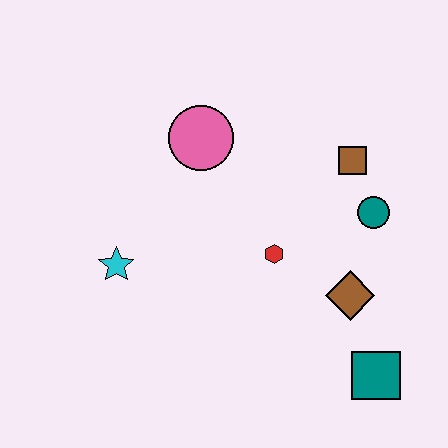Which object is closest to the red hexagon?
The brown diamond is closest to the red hexagon.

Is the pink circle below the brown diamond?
No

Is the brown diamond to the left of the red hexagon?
No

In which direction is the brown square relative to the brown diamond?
The brown square is above the brown diamond.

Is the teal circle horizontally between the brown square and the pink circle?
No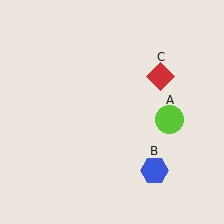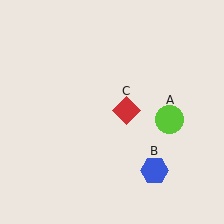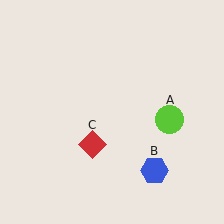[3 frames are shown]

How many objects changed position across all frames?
1 object changed position: red diamond (object C).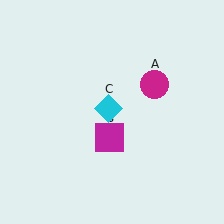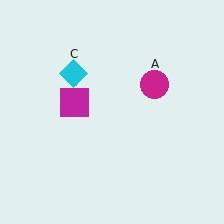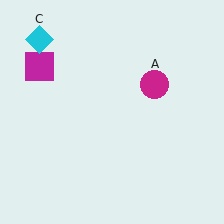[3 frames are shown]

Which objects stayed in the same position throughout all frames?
Magenta circle (object A) remained stationary.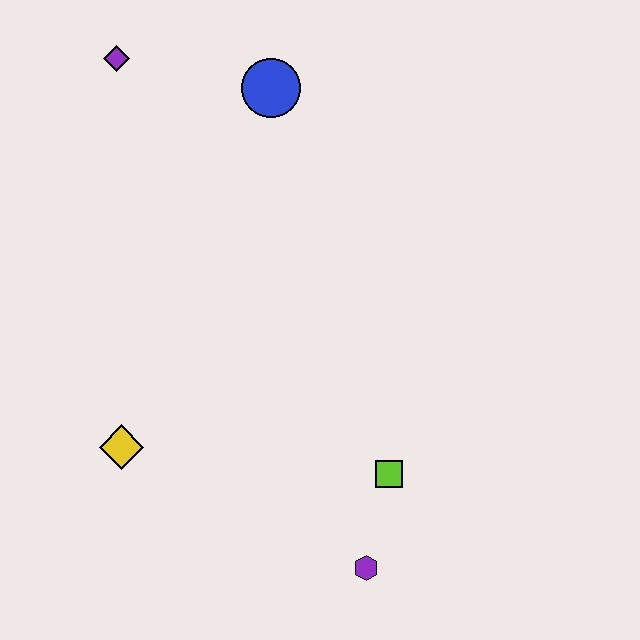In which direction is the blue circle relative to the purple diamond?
The blue circle is to the right of the purple diamond.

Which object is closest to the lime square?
The purple hexagon is closest to the lime square.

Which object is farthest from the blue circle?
The purple hexagon is farthest from the blue circle.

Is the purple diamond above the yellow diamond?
Yes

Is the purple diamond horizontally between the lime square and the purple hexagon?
No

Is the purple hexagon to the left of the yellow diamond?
No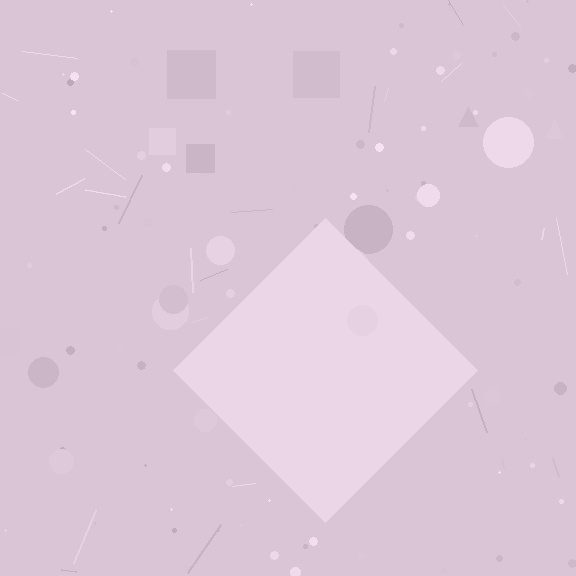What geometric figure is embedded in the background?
A diamond is embedded in the background.